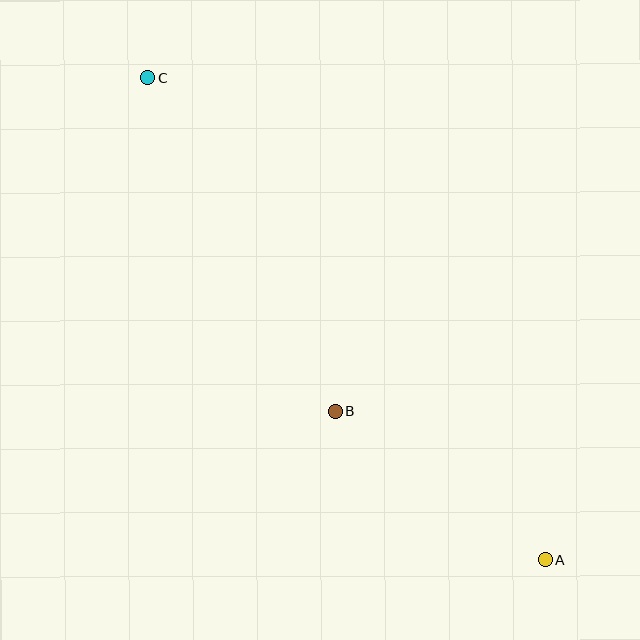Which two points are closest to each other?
Points A and B are closest to each other.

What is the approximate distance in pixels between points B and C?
The distance between B and C is approximately 382 pixels.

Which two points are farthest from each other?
Points A and C are farthest from each other.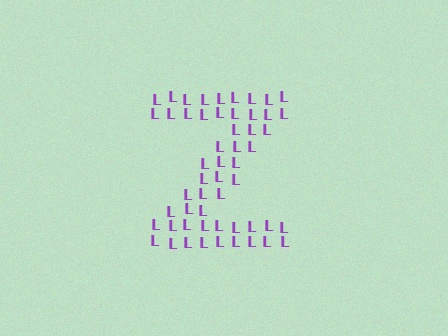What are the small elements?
The small elements are letter L's.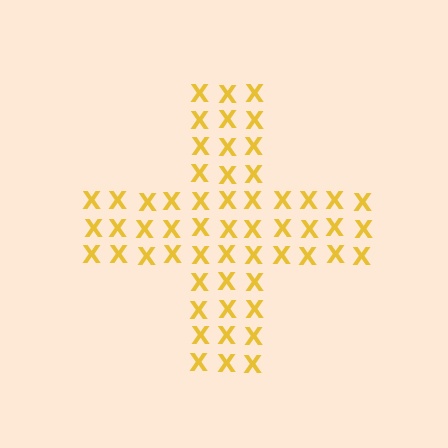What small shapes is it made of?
It is made of small letter X's.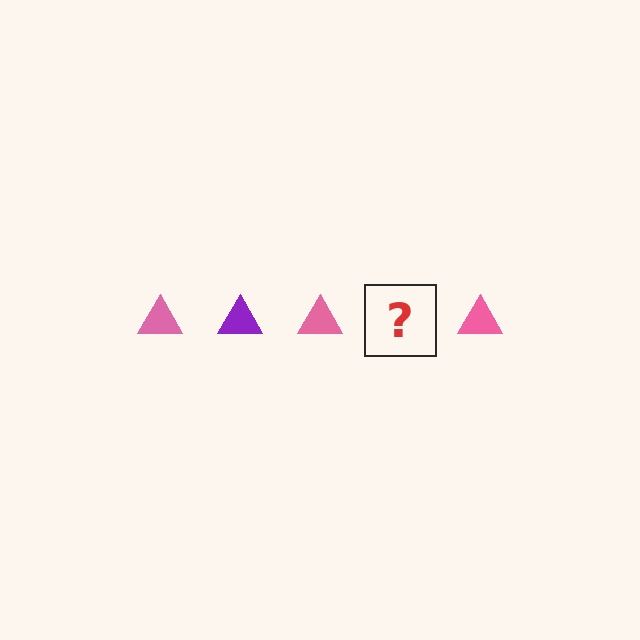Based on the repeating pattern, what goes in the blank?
The blank should be a purple triangle.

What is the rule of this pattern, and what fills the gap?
The rule is that the pattern cycles through pink, purple triangles. The gap should be filled with a purple triangle.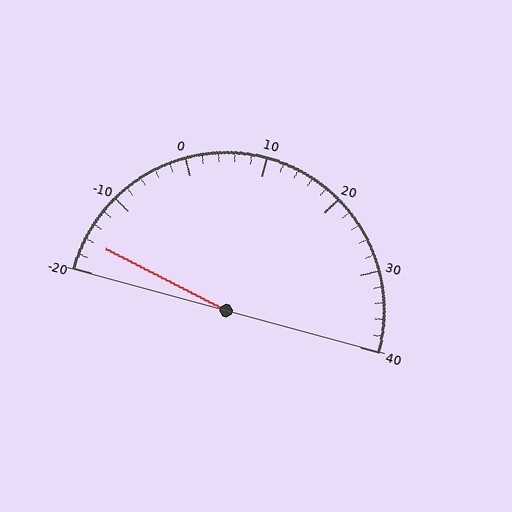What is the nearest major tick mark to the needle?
The nearest major tick mark is -20.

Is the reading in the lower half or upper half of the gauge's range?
The reading is in the lower half of the range (-20 to 40).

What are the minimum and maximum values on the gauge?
The gauge ranges from -20 to 40.